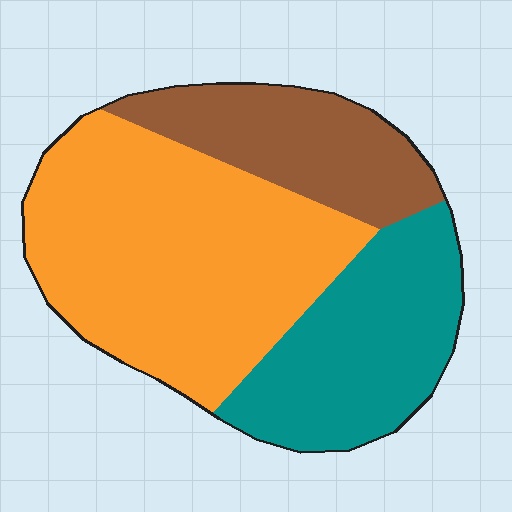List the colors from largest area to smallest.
From largest to smallest: orange, teal, brown.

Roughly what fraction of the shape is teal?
Teal covers 28% of the shape.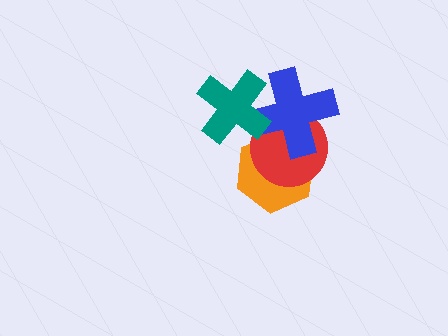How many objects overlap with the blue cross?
3 objects overlap with the blue cross.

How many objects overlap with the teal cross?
2 objects overlap with the teal cross.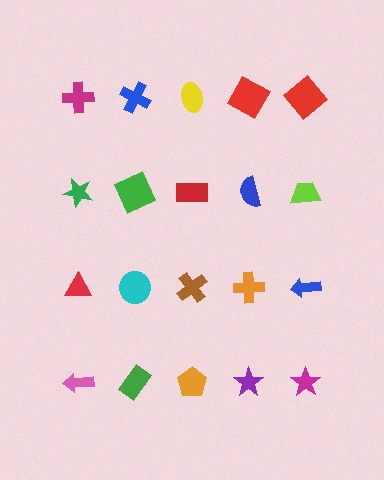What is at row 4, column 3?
An orange pentagon.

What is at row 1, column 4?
A red square.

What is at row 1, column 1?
A magenta cross.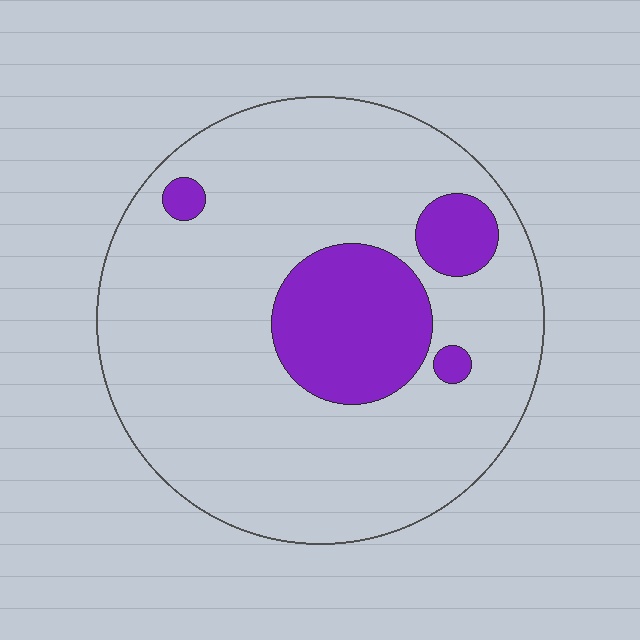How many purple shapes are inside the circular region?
4.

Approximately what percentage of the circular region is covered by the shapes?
Approximately 20%.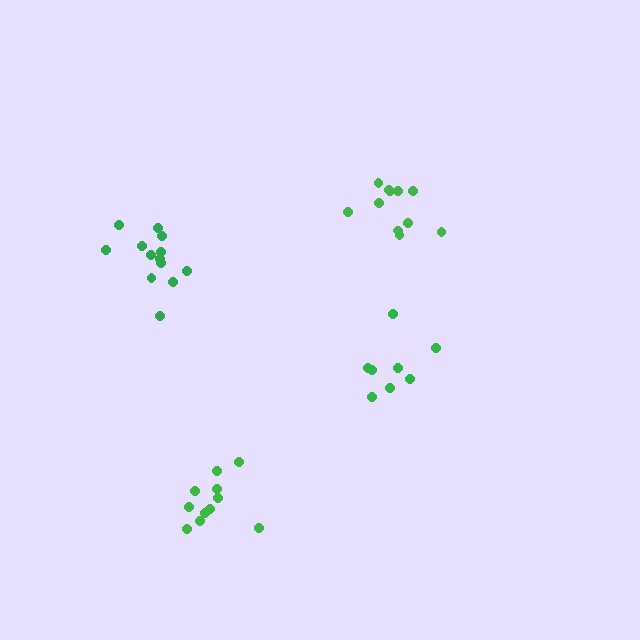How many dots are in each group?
Group 1: 11 dots, Group 2: 13 dots, Group 3: 8 dots, Group 4: 11 dots (43 total).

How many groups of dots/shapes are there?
There are 4 groups.